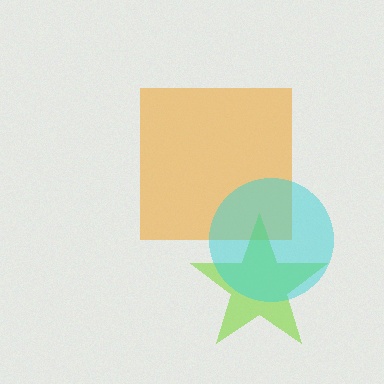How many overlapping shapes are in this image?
There are 3 overlapping shapes in the image.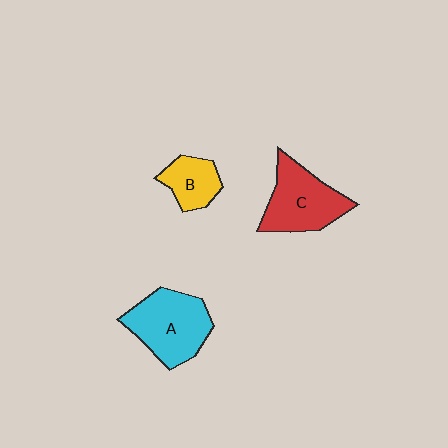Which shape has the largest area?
Shape A (cyan).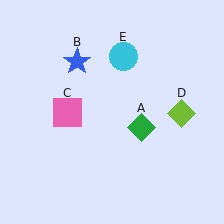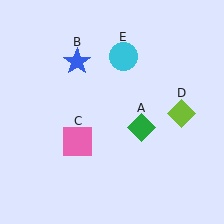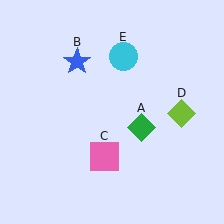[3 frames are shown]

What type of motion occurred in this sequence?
The pink square (object C) rotated counterclockwise around the center of the scene.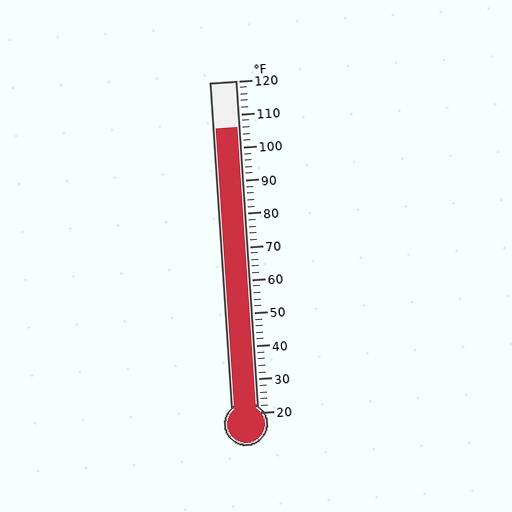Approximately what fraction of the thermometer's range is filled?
The thermometer is filled to approximately 85% of its range.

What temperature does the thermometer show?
The thermometer shows approximately 106°F.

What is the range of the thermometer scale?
The thermometer scale ranges from 20°F to 120°F.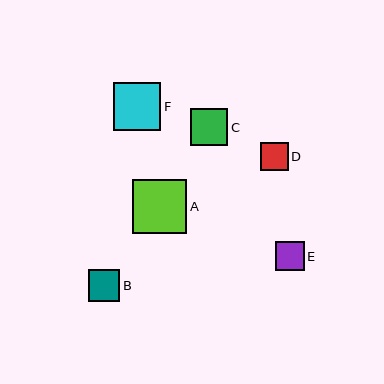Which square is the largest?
Square A is the largest with a size of approximately 54 pixels.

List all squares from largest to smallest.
From largest to smallest: A, F, C, B, E, D.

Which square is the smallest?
Square D is the smallest with a size of approximately 28 pixels.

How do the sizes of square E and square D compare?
Square E and square D are approximately the same size.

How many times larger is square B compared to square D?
Square B is approximately 1.1 times the size of square D.